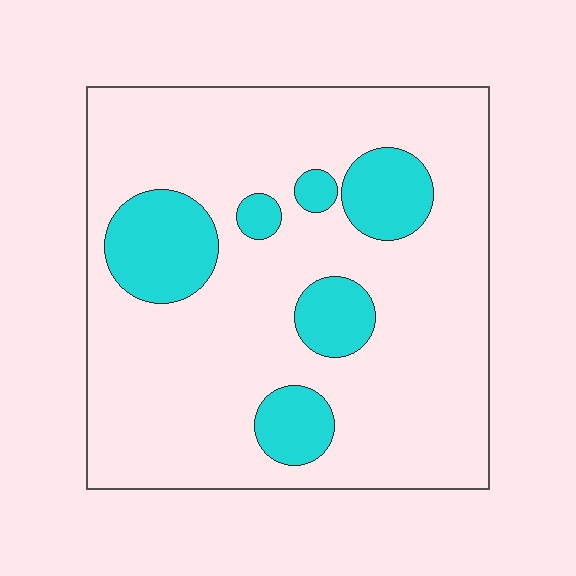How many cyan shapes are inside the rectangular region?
6.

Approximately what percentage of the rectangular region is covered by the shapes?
Approximately 20%.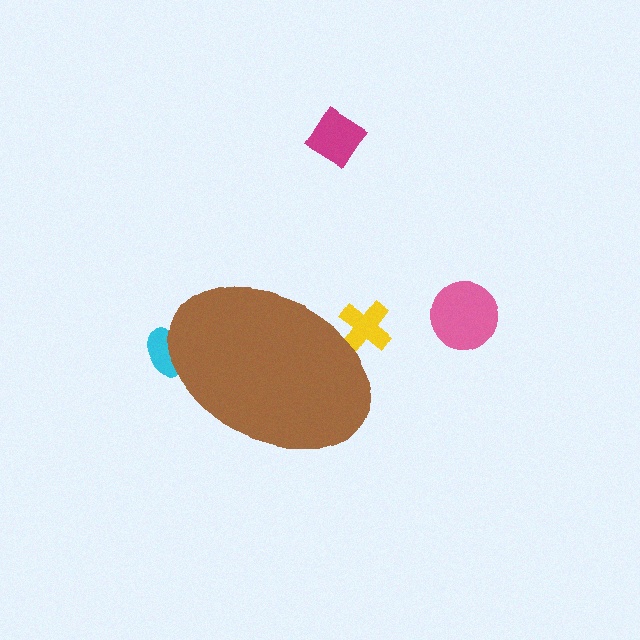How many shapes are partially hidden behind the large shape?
2 shapes are partially hidden.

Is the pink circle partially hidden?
No, the pink circle is fully visible.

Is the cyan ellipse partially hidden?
Yes, the cyan ellipse is partially hidden behind the brown ellipse.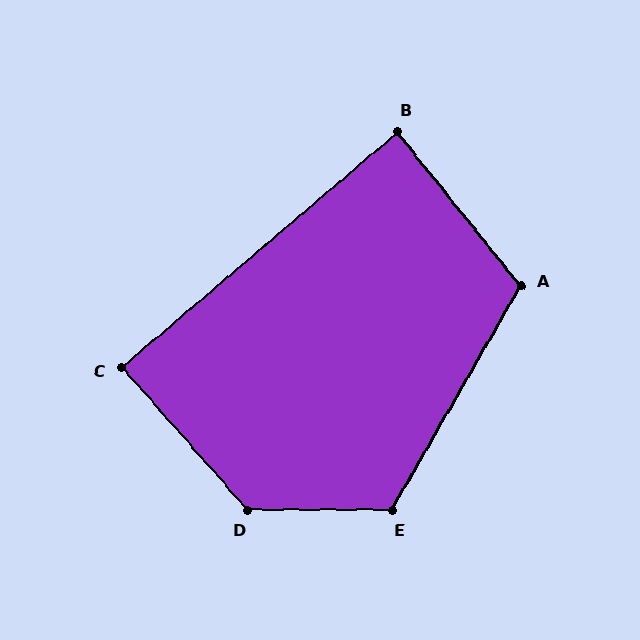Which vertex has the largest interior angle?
D, at approximately 131 degrees.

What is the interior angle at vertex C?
Approximately 89 degrees (approximately right).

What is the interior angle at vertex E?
Approximately 120 degrees (obtuse).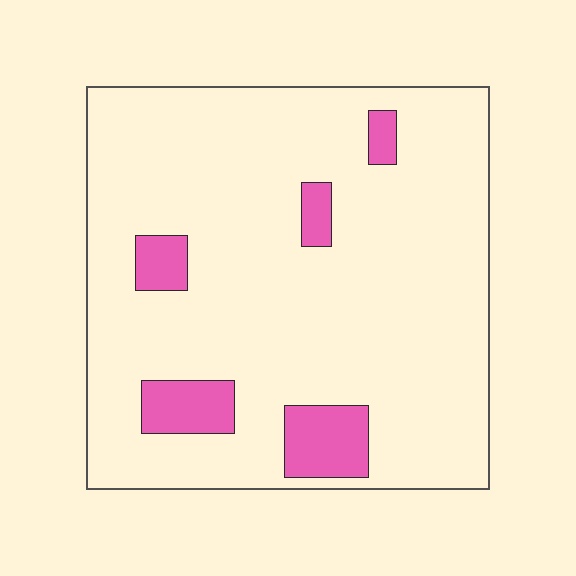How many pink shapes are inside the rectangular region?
5.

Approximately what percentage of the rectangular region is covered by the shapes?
Approximately 10%.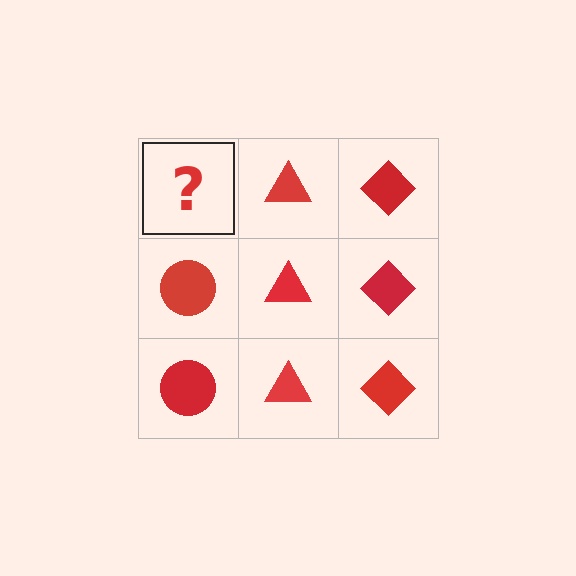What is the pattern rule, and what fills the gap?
The rule is that each column has a consistent shape. The gap should be filled with a red circle.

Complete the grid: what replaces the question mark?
The question mark should be replaced with a red circle.